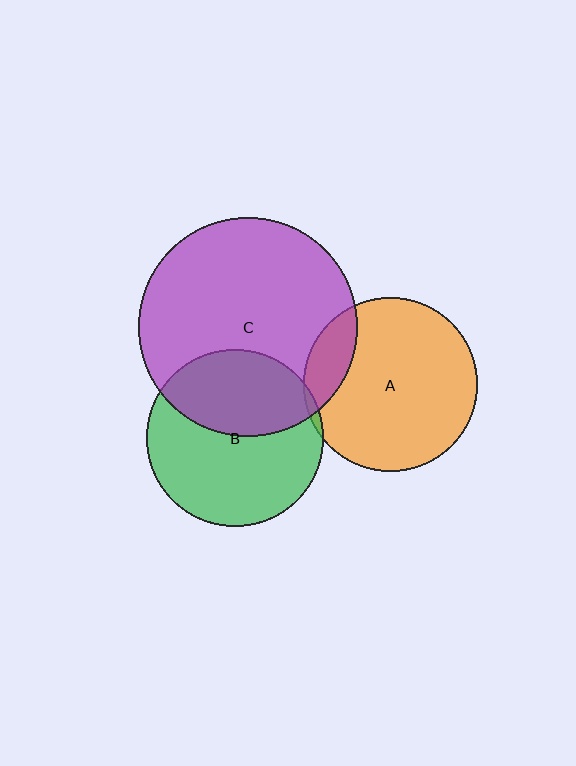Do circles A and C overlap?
Yes.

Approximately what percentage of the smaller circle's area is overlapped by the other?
Approximately 15%.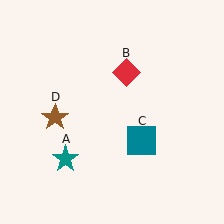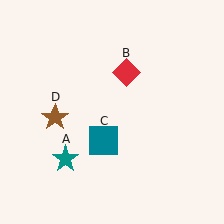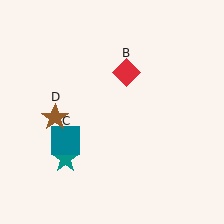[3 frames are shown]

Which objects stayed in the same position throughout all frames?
Teal star (object A) and red diamond (object B) and brown star (object D) remained stationary.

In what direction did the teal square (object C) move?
The teal square (object C) moved left.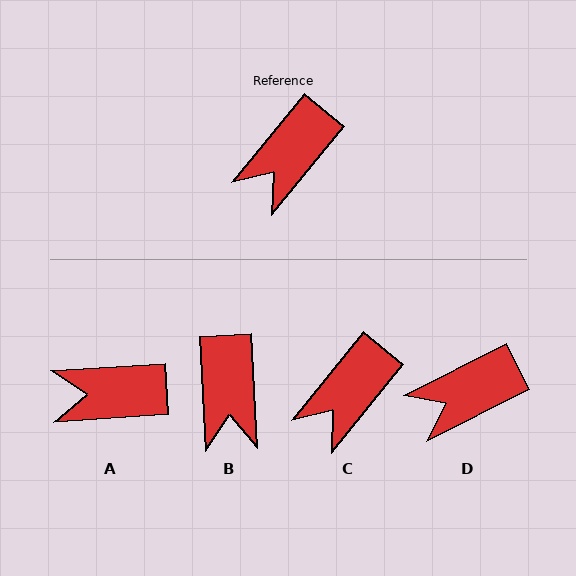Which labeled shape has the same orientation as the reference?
C.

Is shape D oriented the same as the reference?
No, it is off by about 24 degrees.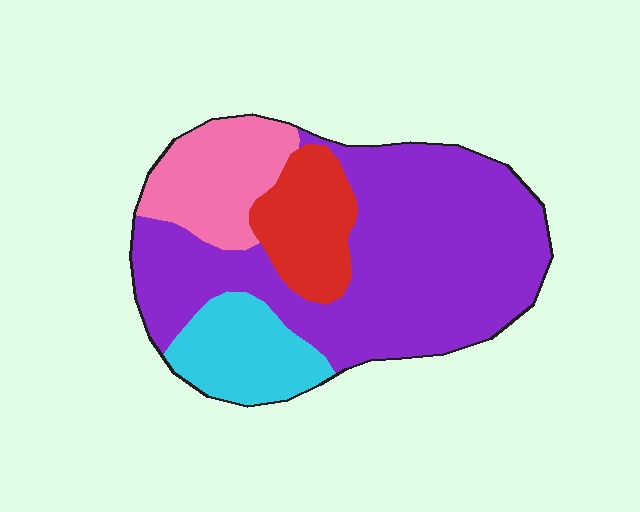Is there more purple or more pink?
Purple.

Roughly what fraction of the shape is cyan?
Cyan covers roughly 15% of the shape.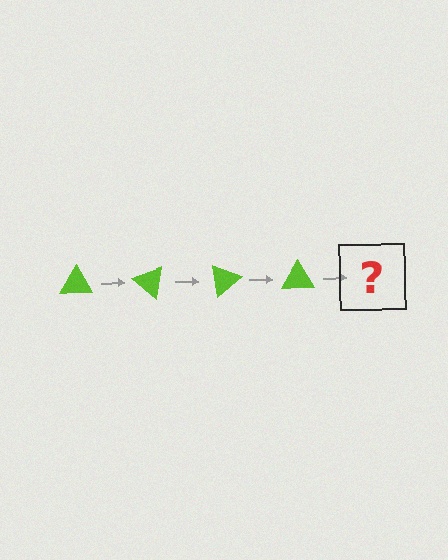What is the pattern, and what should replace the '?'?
The pattern is that the triangle rotates 40 degrees each step. The '?' should be a lime triangle rotated 160 degrees.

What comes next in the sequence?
The next element should be a lime triangle rotated 160 degrees.